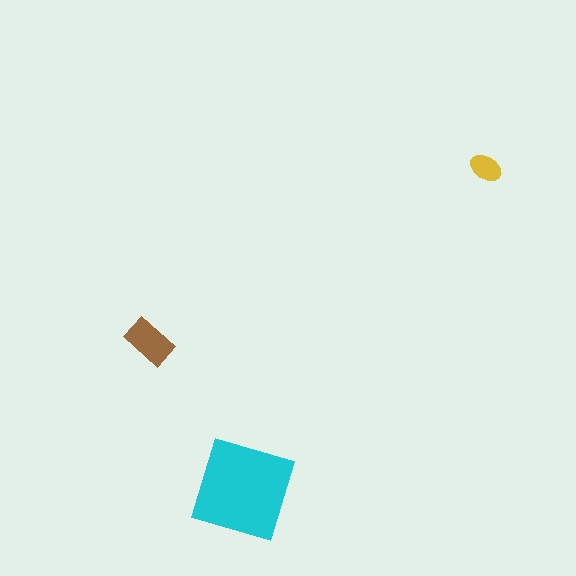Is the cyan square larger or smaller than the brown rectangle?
Larger.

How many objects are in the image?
There are 3 objects in the image.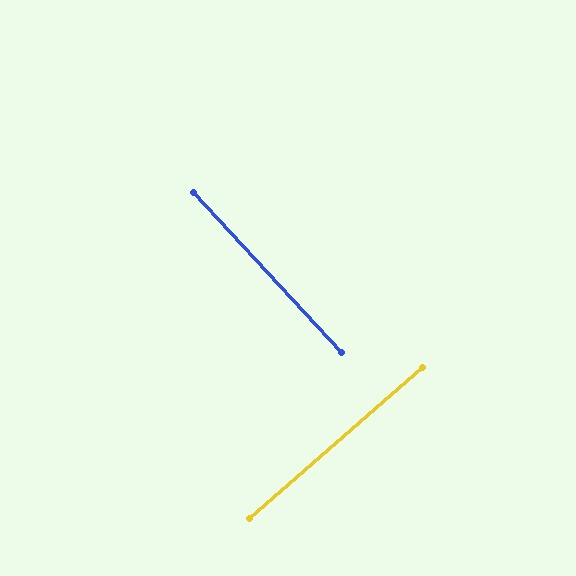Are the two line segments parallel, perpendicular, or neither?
Perpendicular — they meet at approximately 88°.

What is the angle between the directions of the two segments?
Approximately 88 degrees.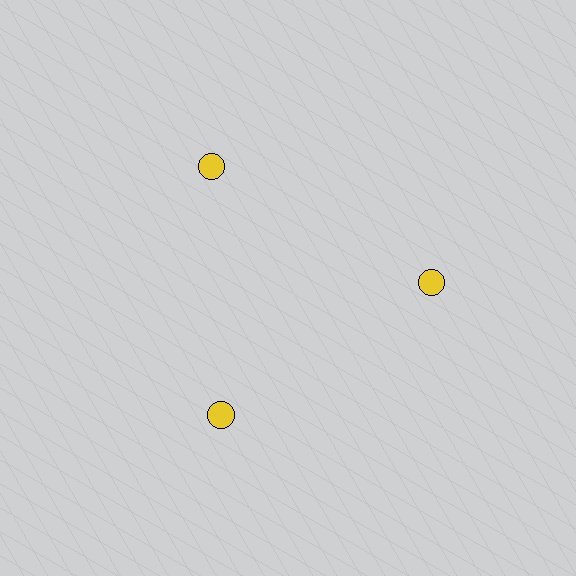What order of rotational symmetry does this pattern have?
This pattern has 3-fold rotational symmetry.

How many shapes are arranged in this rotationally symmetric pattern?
There are 3 shapes, arranged in 3 groups of 1.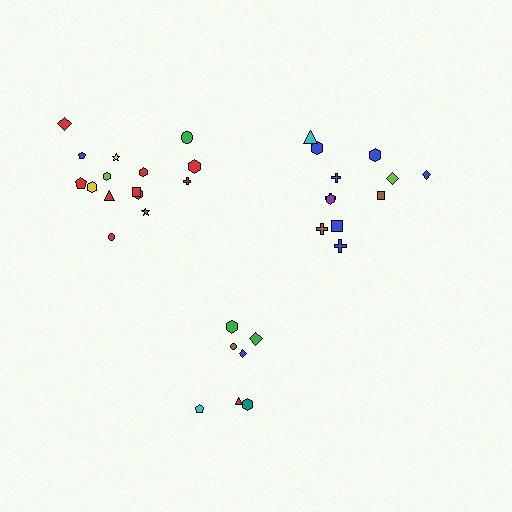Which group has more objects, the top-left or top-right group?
The top-left group.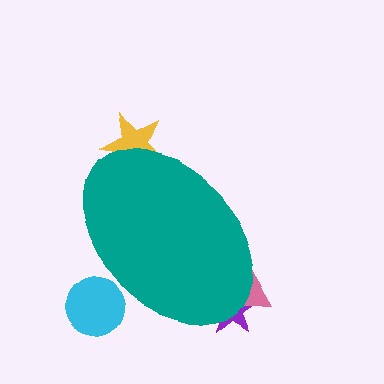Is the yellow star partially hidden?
Yes, the yellow star is partially hidden behind the teal ellipse.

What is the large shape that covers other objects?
A teal ellipse.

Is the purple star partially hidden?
Yes, the purple star is partially hidden behind the teal ellipse.